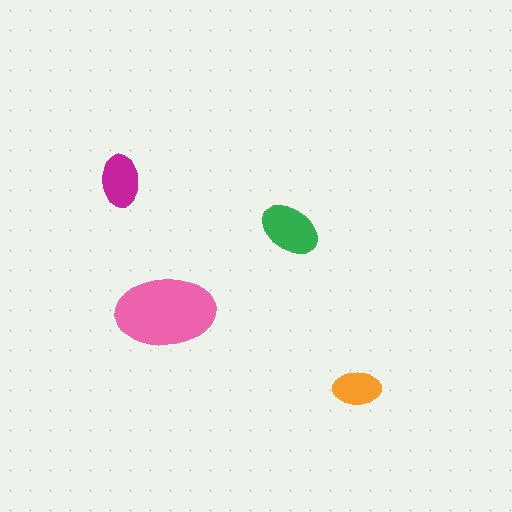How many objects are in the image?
There are 4 objects in the image.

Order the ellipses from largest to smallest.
the pink one, the green one, the magenta one, the orange one.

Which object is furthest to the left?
The magenta ellipse is leftmost.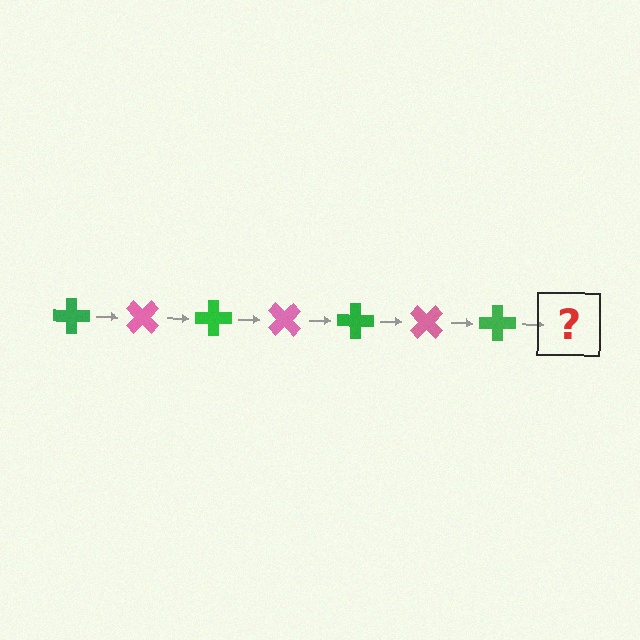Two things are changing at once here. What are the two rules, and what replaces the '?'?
The two rules are that it rotates 45 degrees each step and the color cycles through green and pink. The '?' should be a pink cross, rotated 315 degrees from the start.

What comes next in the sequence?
The next element should be a pink cross, rotated 315 degrees from the start.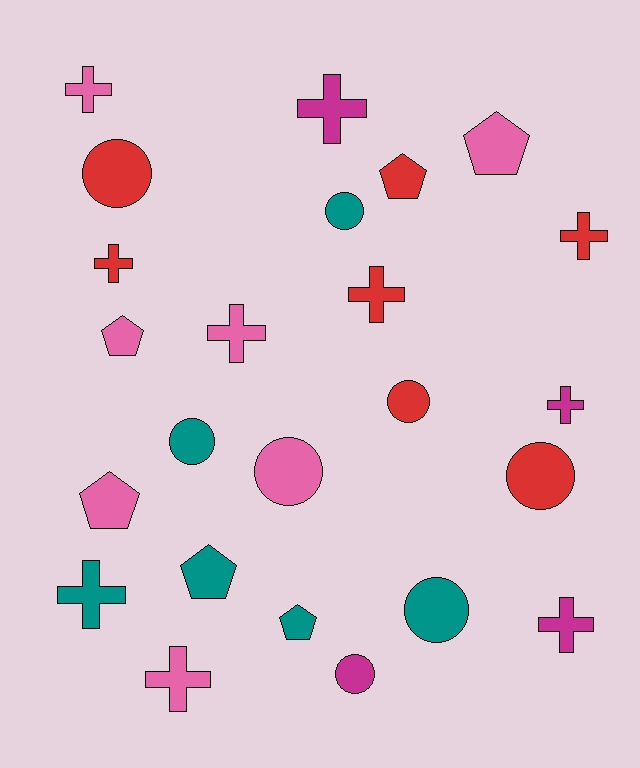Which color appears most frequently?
Pink, with 7 objects.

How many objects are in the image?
There are 24 objects.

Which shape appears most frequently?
Cross, with 10 objects.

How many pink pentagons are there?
There are 3 pink pentagons.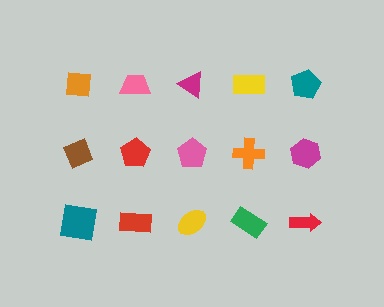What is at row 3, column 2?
A red rectangle.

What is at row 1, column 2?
A pink trapezoid.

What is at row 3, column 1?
A teal square.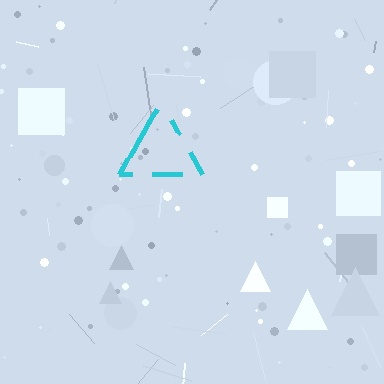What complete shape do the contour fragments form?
The contour fragments form a triangle.